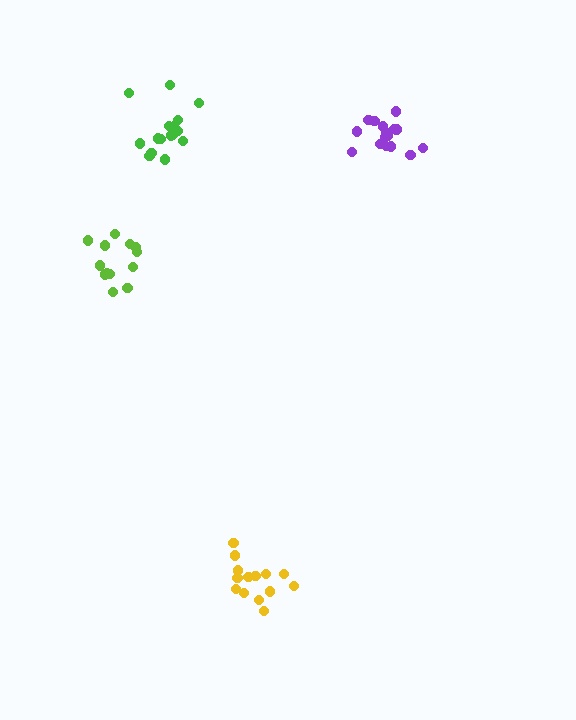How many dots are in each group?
Group 1: 13 dots, Group 2: 14 dots, Group 3: 16 dots, Group 4: 16 dots (59 total).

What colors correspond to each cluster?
The clusters are colored: lime, yellow, green, purple.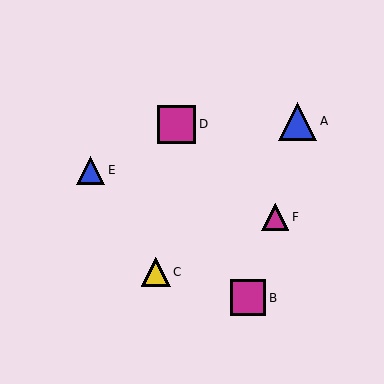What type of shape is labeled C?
Shape C is a yellow triangle.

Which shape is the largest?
The blue triangle (labeled A) is the largest.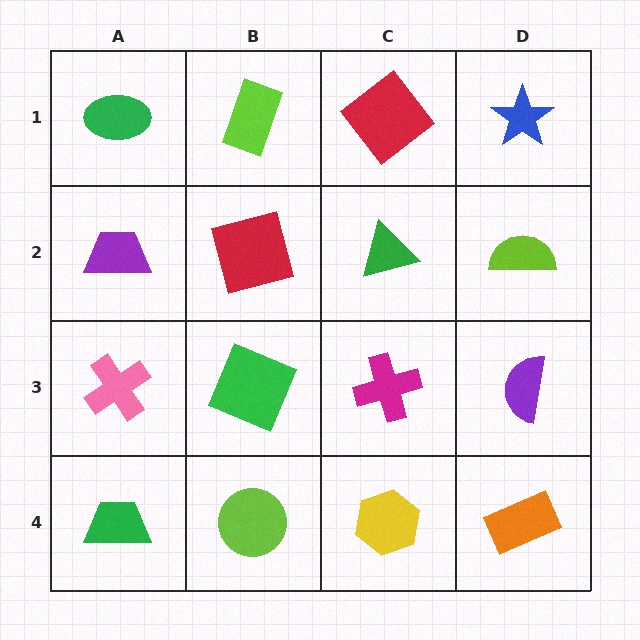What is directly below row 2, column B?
A green square.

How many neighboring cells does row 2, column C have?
4.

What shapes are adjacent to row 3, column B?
A red square (row 2, column B), a lime circle (row 4, column B), a pink cross (row 3, column A), a magenta cross (row 3, column C).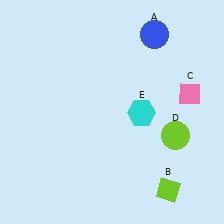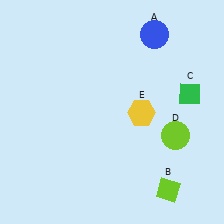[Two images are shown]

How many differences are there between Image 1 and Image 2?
There are 2 differences between the two images.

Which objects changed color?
C changed from pink to green. E changed from cyan to yellow.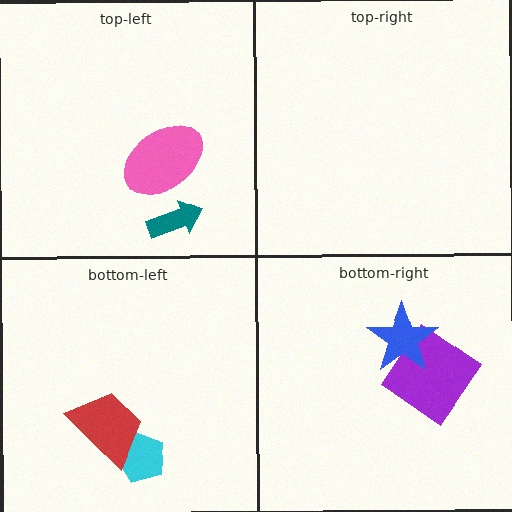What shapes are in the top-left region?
The teal arrow, the pink ellipse.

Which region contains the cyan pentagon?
The bottom-left region.